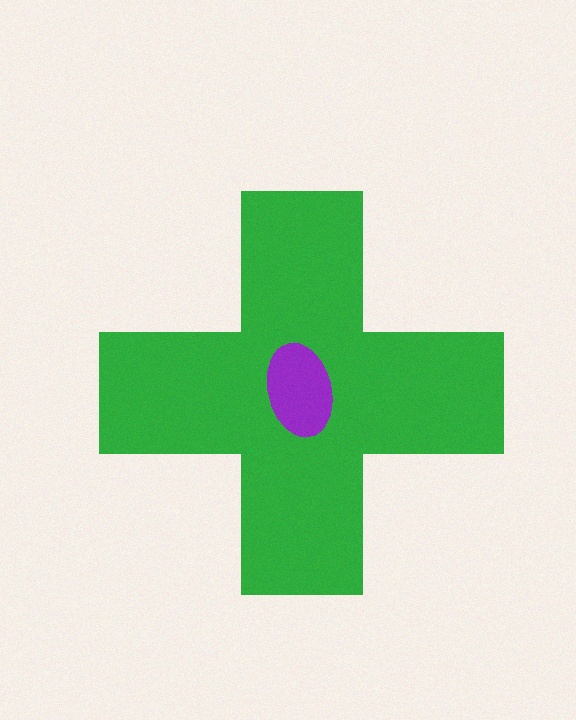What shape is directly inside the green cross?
The purple ellipse.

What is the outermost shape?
The green cross.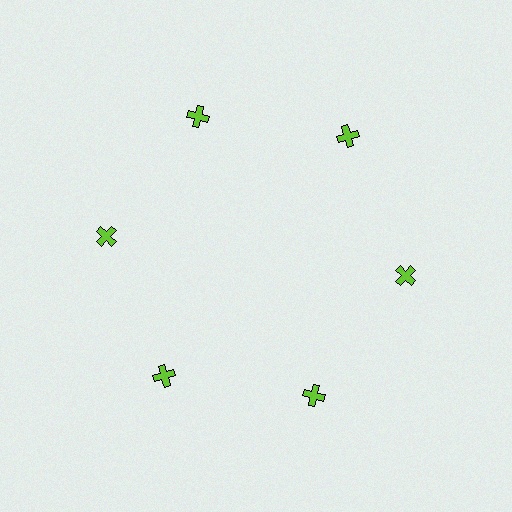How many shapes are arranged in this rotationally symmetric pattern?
There are 6 shapes, arranged in 6 groups of 1.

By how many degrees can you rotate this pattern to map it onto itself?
The pattern maps onto itself every 60 degrees of rotation.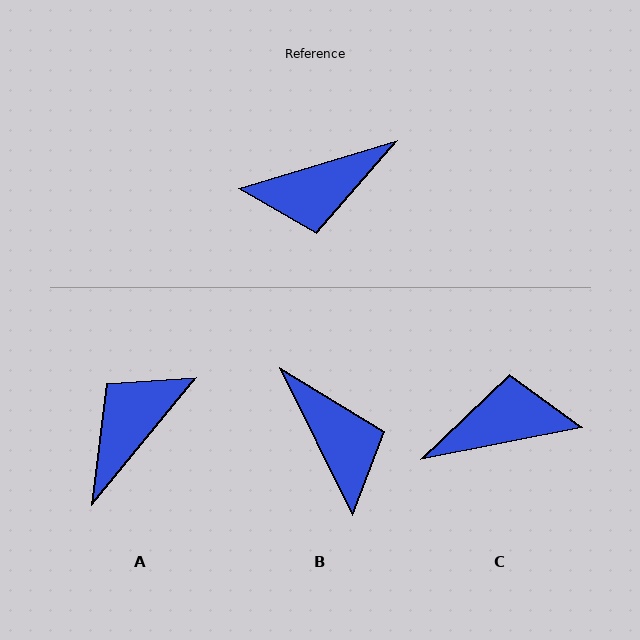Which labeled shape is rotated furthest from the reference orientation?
C, about 174 degrees away.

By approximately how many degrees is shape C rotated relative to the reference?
Approximately 174 degrees counter-clockwise.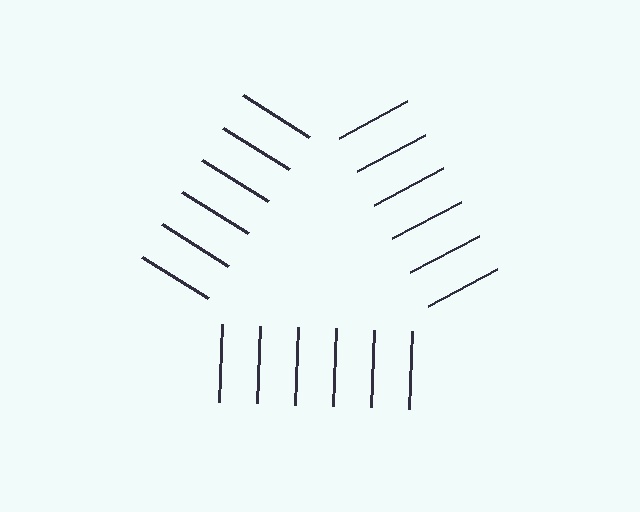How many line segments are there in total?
18 — 6 along each of the 3 edges.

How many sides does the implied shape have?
3 sides — the line-ends trace a triangle.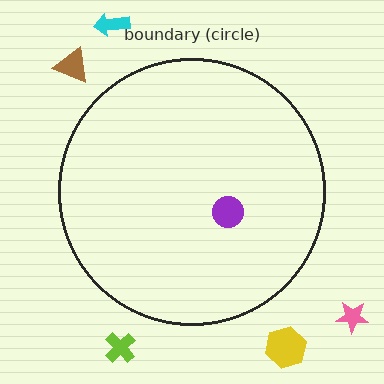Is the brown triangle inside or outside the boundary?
Outside.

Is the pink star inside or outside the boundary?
Outside.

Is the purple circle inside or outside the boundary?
Inside.